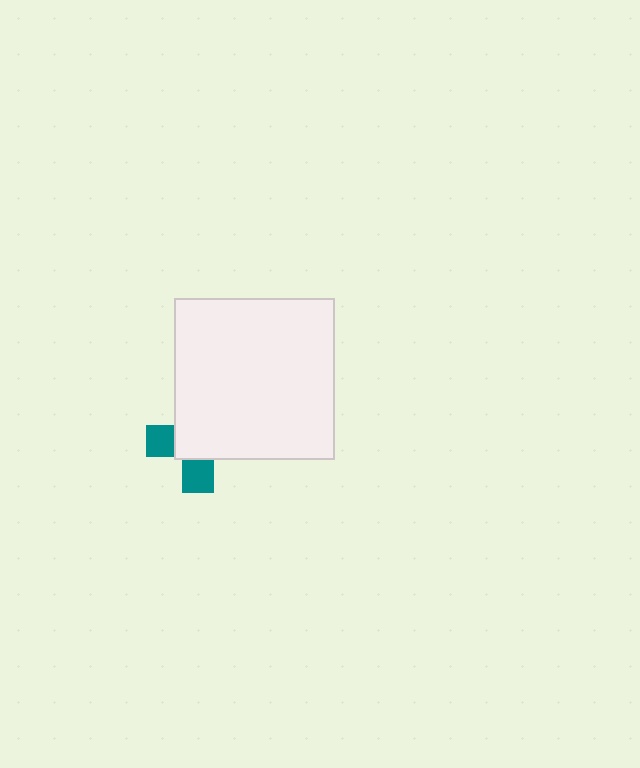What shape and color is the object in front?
The object in front is a white square.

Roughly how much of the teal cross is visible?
A small part of it is visible (roughly 35%).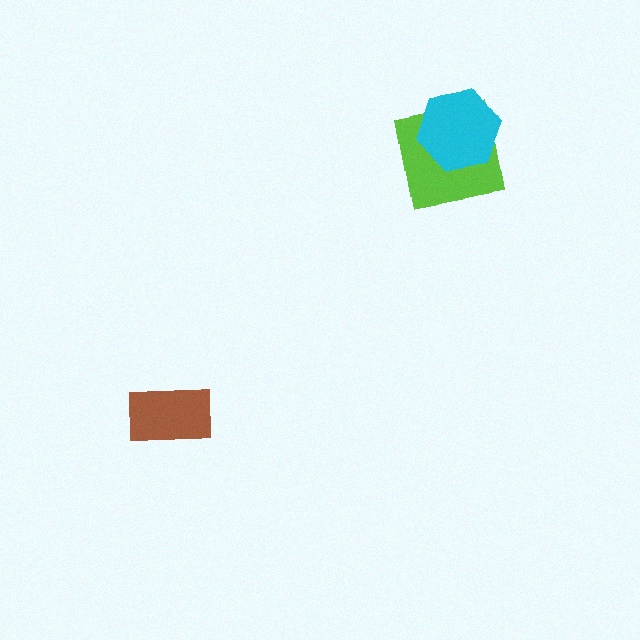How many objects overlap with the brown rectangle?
0 objects overlap with the brown rectangle.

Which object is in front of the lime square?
The cyan hexagon is in front of the lime square.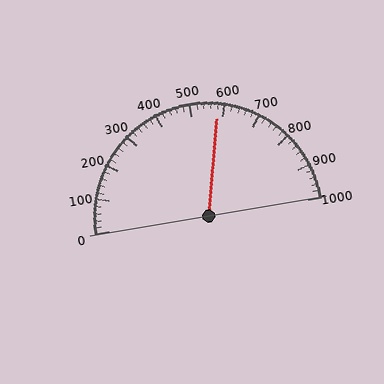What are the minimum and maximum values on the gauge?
The gauge ranges from 0 to 1000.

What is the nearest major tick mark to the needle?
The nearest major tick mark is 600.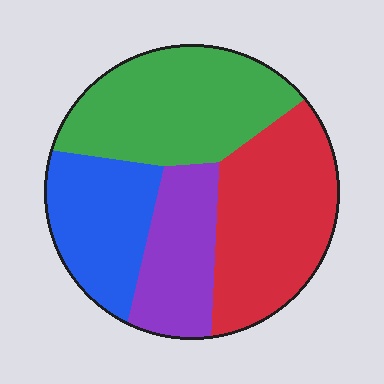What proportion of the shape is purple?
Purple takes up less than a quarter of the shape.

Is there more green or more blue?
Green.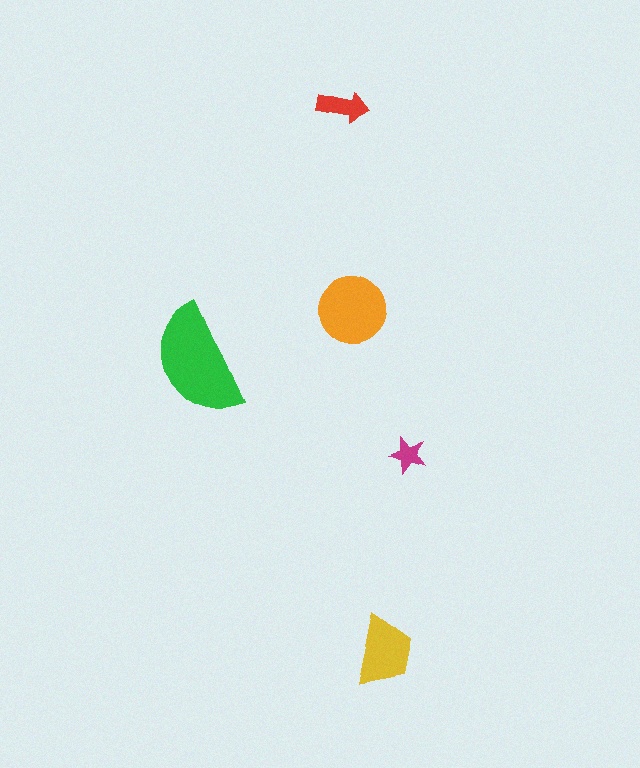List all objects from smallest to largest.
The magenta star, the red arrow, the yellow trapezoid, the orange circle, the green semicircle.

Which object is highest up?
The red arrow is topmost.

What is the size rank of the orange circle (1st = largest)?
2nd.